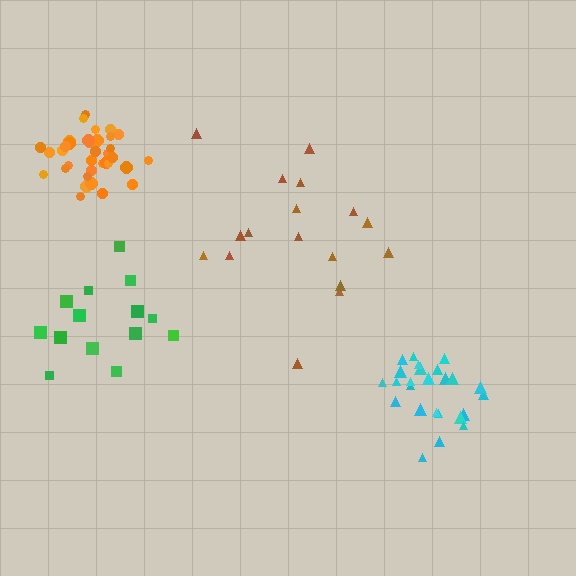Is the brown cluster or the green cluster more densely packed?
Green.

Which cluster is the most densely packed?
Orange.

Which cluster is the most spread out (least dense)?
Brown.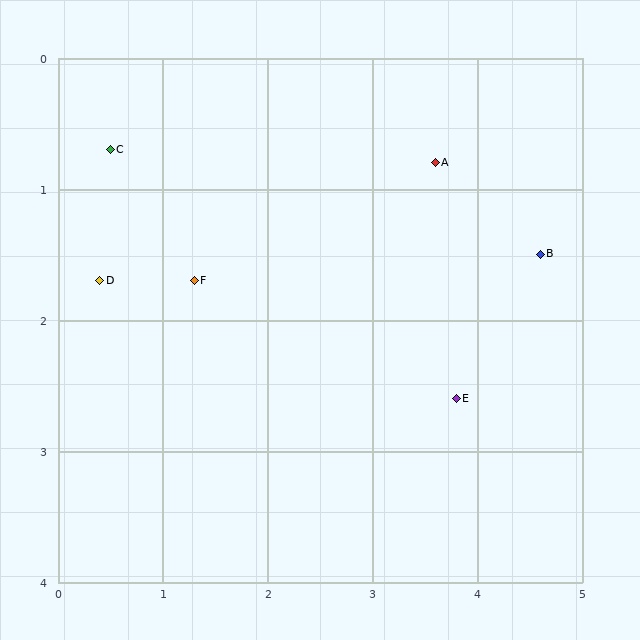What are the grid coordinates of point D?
Point D is at approximately (0.4, 1.7).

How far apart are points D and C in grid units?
Points D and C are about 1.0 grid units apart.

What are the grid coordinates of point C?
Point C is at approximately (0.5, 0.7).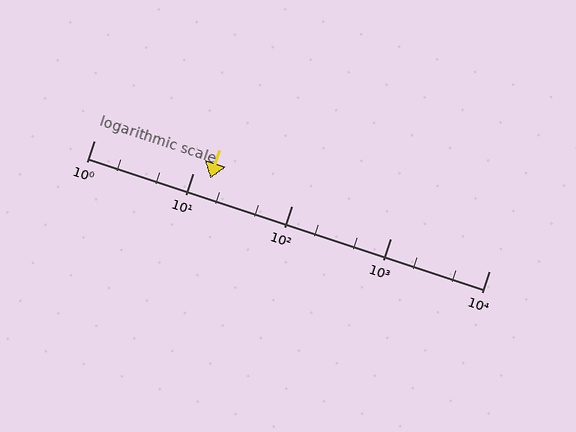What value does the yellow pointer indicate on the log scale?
The pointer indicates approximately 15.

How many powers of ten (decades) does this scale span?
The scale spans 4 decades, from 1 to 10000.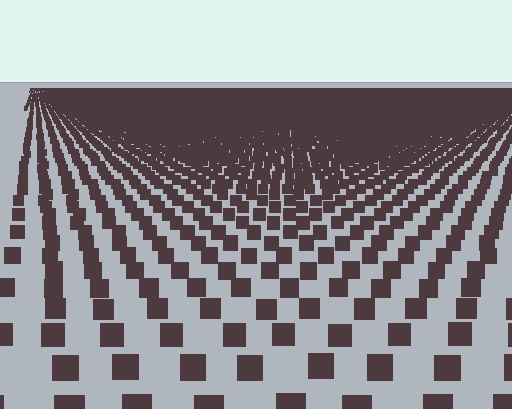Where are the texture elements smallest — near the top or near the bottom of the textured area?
Near the top.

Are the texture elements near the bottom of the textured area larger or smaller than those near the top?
Larger. Near the bottom, elements are closer to the viewer and appear at a bigger on-screen size.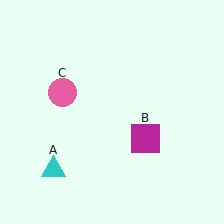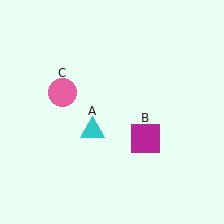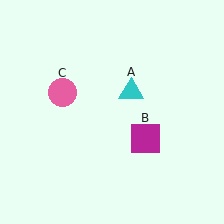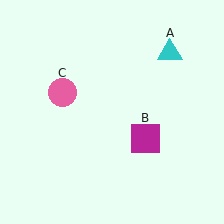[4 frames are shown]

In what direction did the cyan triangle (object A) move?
The cyan triangle (object A) moved up and to the right.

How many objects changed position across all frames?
1 object changed position: cyan triangle (object A).